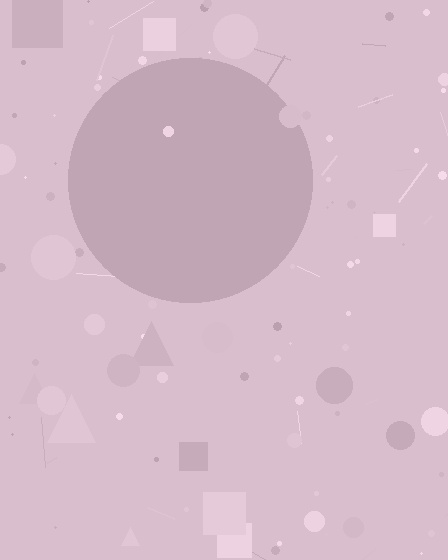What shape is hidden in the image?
A circle is hidden in the image.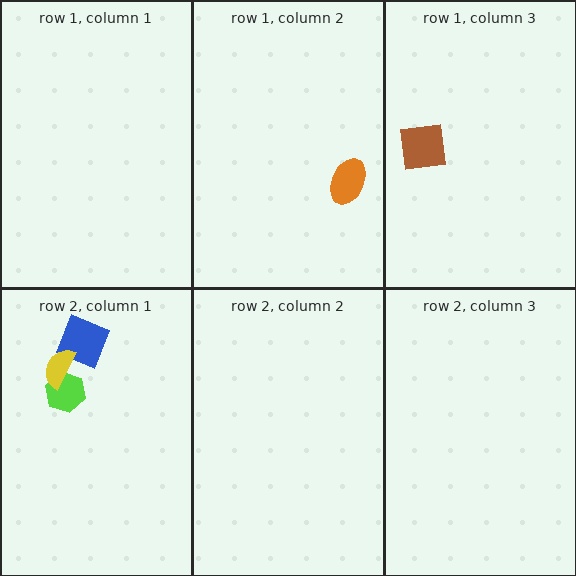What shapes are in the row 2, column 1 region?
The lime hexagon, the blue diamond, the yellow semicircle.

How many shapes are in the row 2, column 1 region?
3.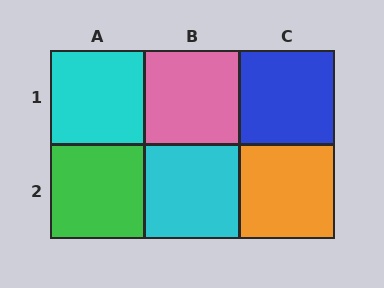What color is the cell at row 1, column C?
Blue.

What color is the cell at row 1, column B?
Pink.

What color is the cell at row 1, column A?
Cyan.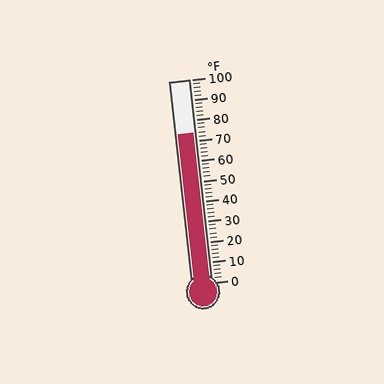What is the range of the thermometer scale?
The thermometer scale ranges from 0°F to 100°F.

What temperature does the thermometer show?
The thermometer shows approximately 74°F.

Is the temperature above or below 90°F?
The temperature is below 90°F.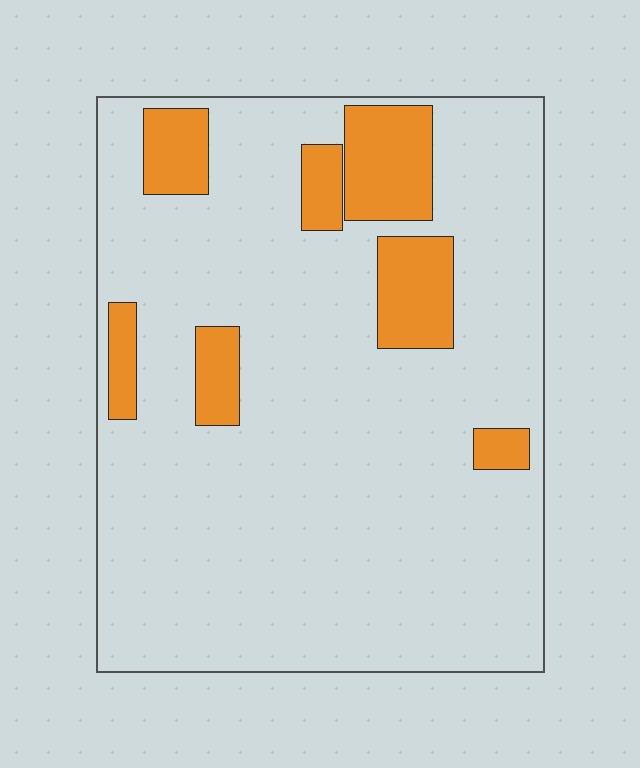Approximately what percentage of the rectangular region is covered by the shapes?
Approximately 15%.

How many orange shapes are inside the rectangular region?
7.